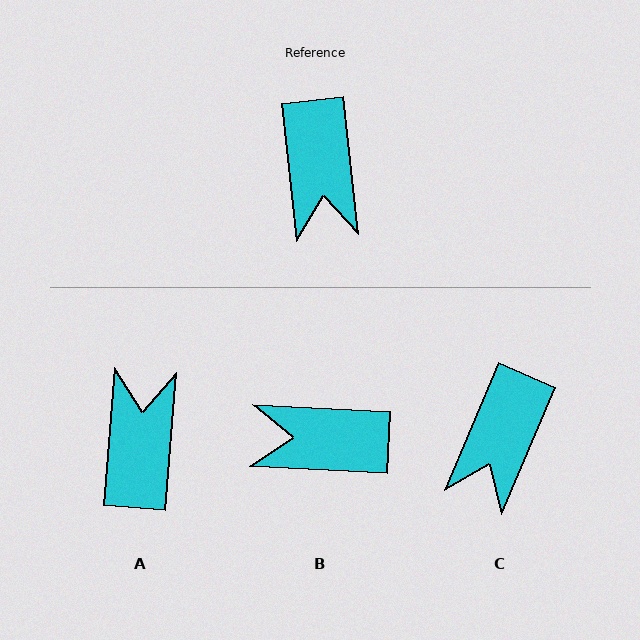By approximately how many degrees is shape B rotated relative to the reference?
Approximately 99 degrees clockwise.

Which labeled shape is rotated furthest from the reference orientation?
A, about 169 degrees away.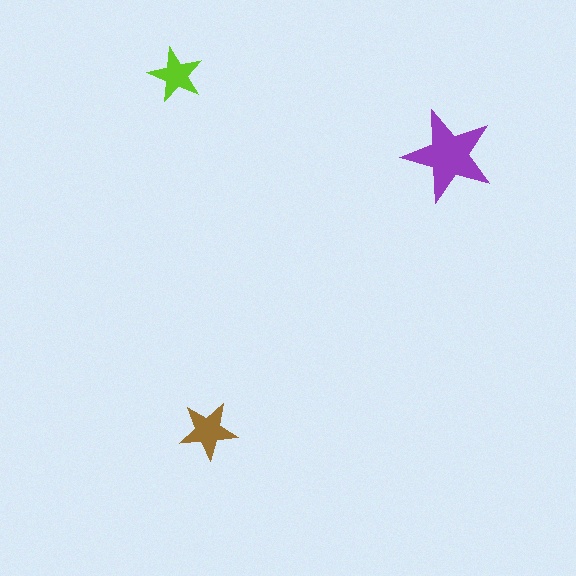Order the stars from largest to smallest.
the purple one, the brown one, the lime one.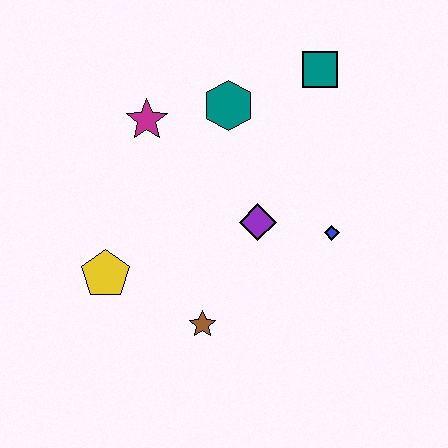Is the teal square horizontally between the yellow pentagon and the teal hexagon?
No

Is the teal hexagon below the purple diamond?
No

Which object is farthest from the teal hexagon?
The brown star is farthest from the teal hexagon.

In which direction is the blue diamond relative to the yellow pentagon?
The blue diamond is to the right of the yellow pentagon.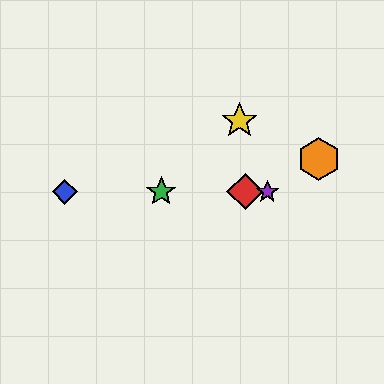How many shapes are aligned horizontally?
4 shapes (the red diamond, the blue diamond, the green star, the purple star) are aligned horizontally.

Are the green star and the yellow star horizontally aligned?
No, the green star is at y≈192 and the yellow star is at y≈121.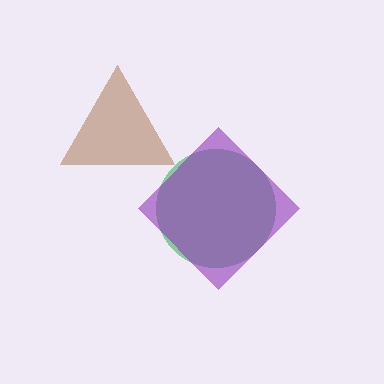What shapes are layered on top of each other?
The layered shapes are: a brown triangle, a green circle, a purple diamond.